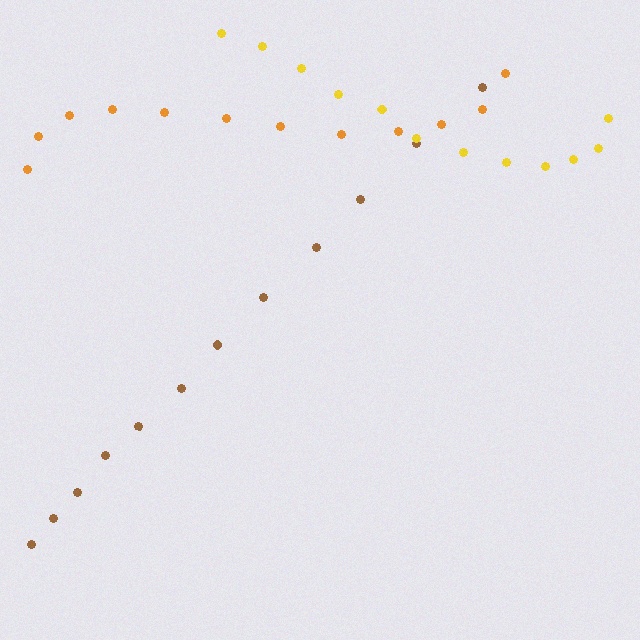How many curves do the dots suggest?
There are 3 distinct paths.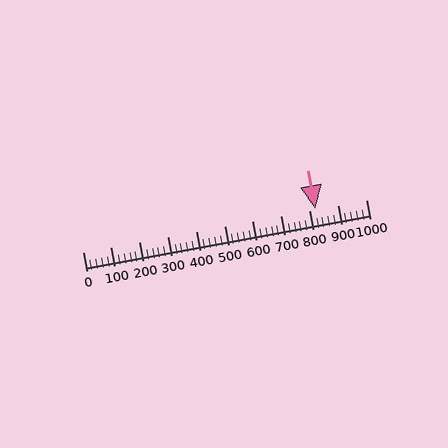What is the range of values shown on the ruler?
The ruler shows values from 0 to 1000.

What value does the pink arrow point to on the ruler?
The pink arrow points to approximately 820.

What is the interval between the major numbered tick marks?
The major tick marks are spaced 100 units apart.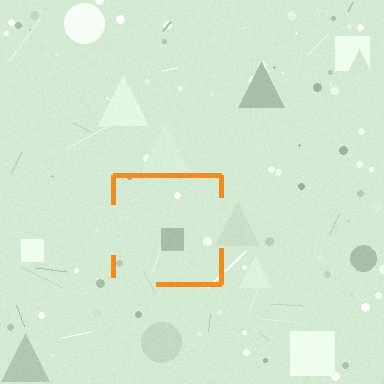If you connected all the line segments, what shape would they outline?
They would outline a square.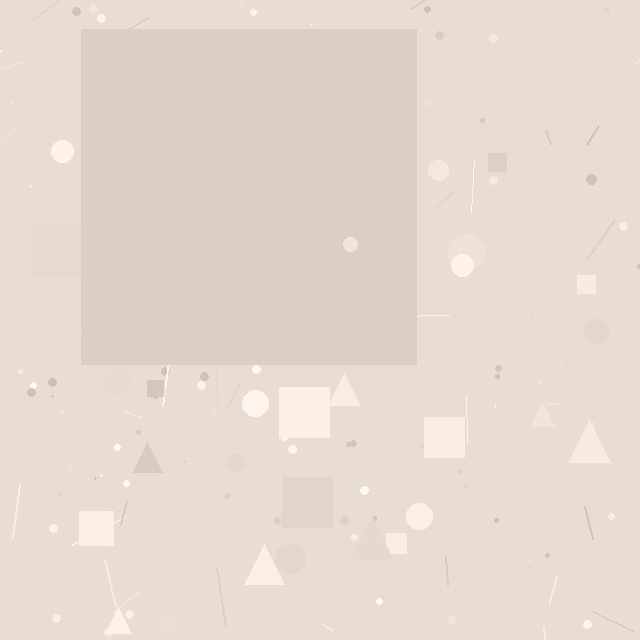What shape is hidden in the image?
A square is hidden in the image.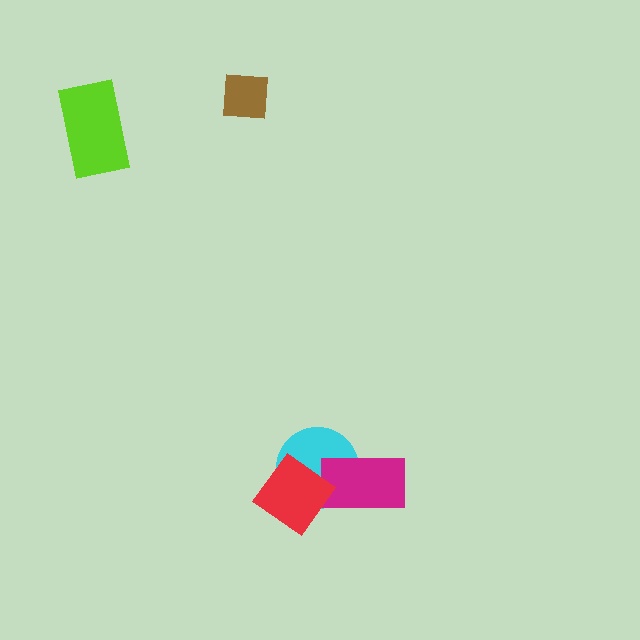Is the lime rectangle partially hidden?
No, no other shape covers it.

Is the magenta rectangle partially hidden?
Yes, it is partially covered by another shape.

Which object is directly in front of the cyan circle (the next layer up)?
The magenta rectangle is directly in front of the cyan circle.